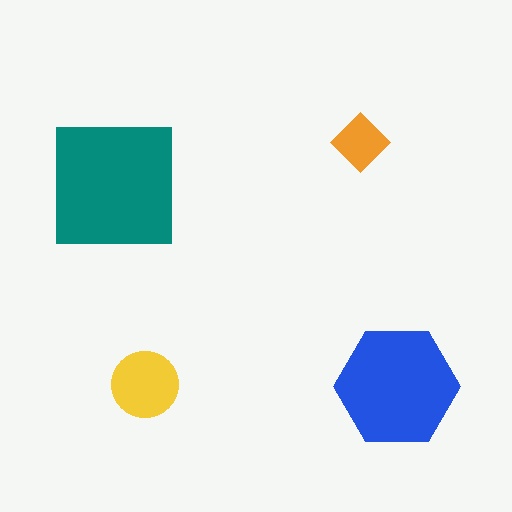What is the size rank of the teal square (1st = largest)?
1st.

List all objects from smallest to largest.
The orange diamond, the yellow circle, the blue hexagon, the teal square.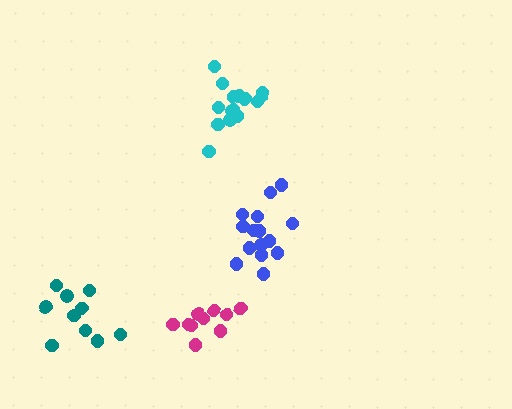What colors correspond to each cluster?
The clusters are colored: cyan, teal, magenta, blue.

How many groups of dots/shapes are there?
There are 4 groups.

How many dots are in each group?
Group 1: 16 dots, Group 2: 10 dots, Group 3: 10 dots, Group 4: 15 dots (51 total).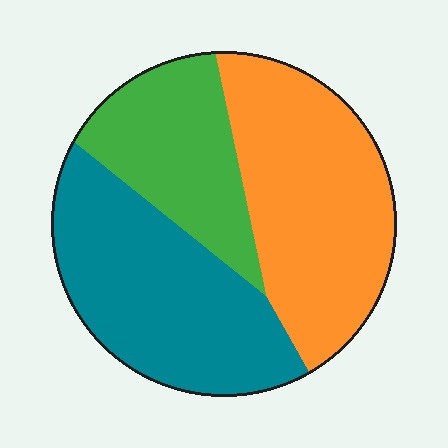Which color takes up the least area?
Green, at roughly 25%.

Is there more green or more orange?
Orange.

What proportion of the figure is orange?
Orange takes up about two fifths (2/5) of the figure.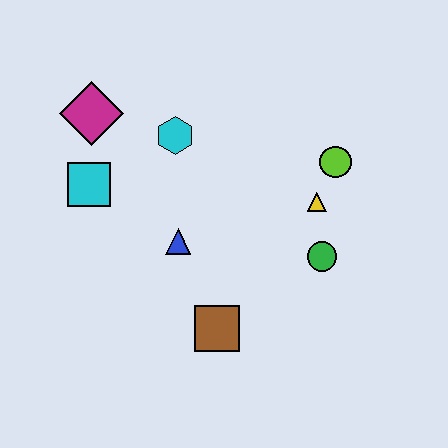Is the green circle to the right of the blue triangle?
Yes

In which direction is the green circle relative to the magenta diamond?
The green circle is to the right of the magenta diamond.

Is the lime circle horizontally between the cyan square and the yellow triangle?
No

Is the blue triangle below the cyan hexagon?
Yes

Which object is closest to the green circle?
The yellow triangle is closest to the green circle.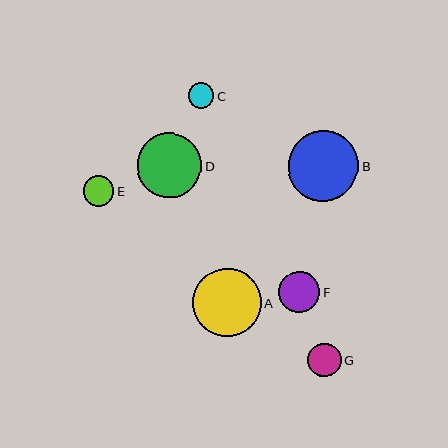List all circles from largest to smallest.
From largest to smallest: B, A, D, F, G, E, C.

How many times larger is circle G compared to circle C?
Circle G is approximately 1.3 times the size of circle C.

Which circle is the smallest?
Circle C is the smallest with a size of approximately 26 pixels.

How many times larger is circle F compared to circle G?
Circle F is approximately 1.2 times the size of circle G.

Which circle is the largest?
Circle B is the largest with a size of approximately 70 pixels.